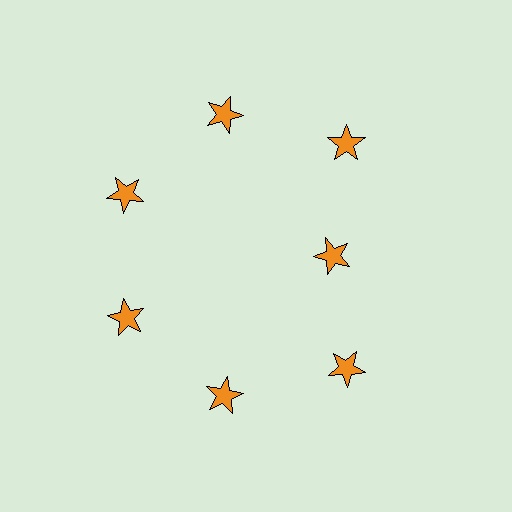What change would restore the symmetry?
The symmetry would be restored by moving it outward, back onto the ring so that all 7 stars sit at equal angles and equal distance from the center.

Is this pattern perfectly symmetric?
No. The 7 orange stars are arranged in a ring, but one element near the 3 o'clock position is pulled inward toward the center, breaking the 7-fold rotational symmetry.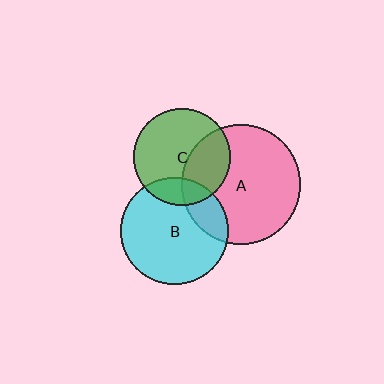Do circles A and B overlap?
Yes.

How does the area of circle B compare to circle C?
Approximately 1.2 times.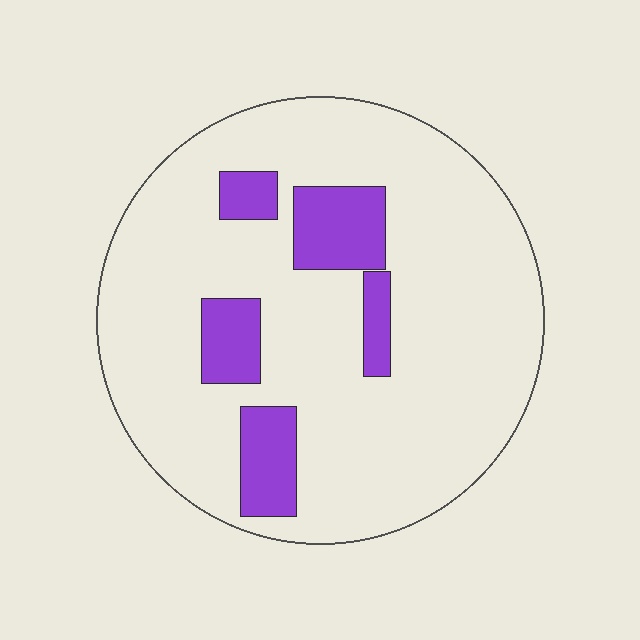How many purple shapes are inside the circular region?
5.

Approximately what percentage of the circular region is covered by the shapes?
Approximately 15%.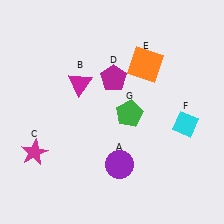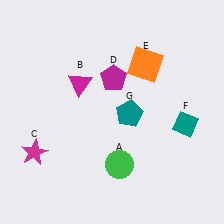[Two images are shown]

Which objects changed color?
A changed from purple to green. F changed from cyan to teal. G changed from green to teal.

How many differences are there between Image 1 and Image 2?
There are 3 differences between the two images.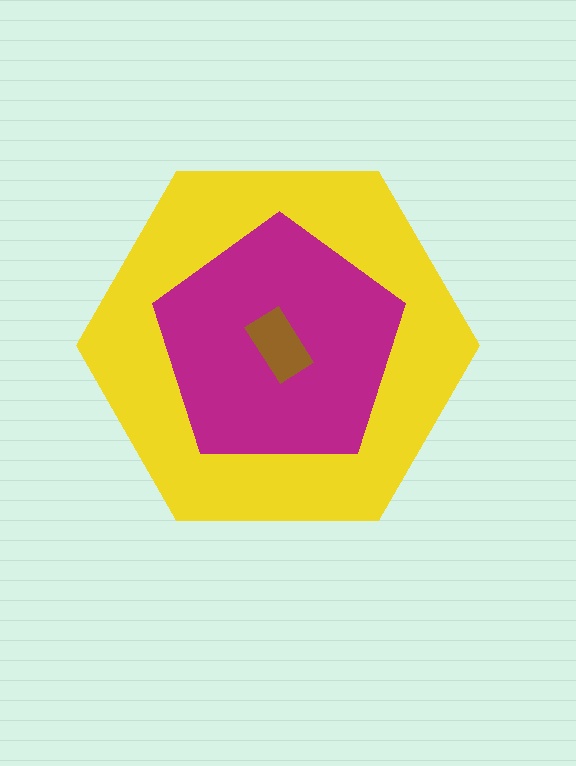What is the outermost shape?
The yellow hexagon.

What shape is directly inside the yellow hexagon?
The magenta pentagon.